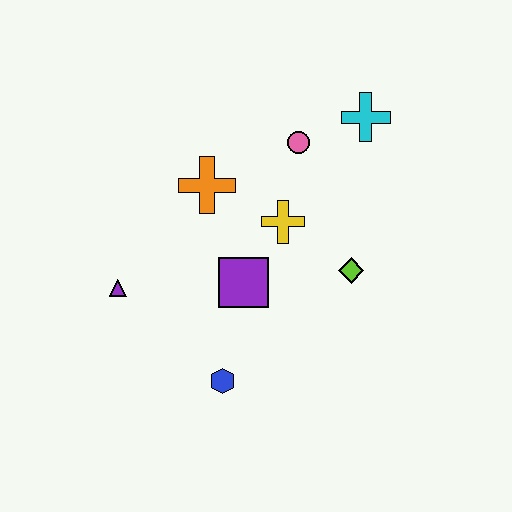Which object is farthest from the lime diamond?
The purple triangle is farthest from the lime diamond.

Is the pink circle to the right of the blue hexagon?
Yes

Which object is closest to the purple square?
The yellow cross is closest to the purple square.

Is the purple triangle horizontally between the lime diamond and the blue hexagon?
No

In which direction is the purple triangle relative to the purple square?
The purple triangle is to the left of the purple square.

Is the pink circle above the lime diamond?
Yes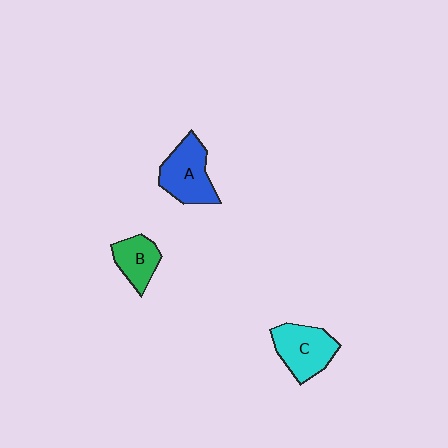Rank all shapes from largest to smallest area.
From largest to smallest: A (blue), C (cyan), B (green).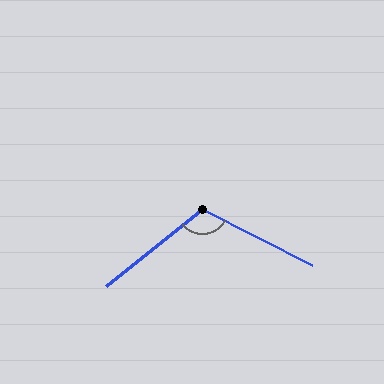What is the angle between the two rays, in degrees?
Approximately 114 degrees.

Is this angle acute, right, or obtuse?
It is obtuse.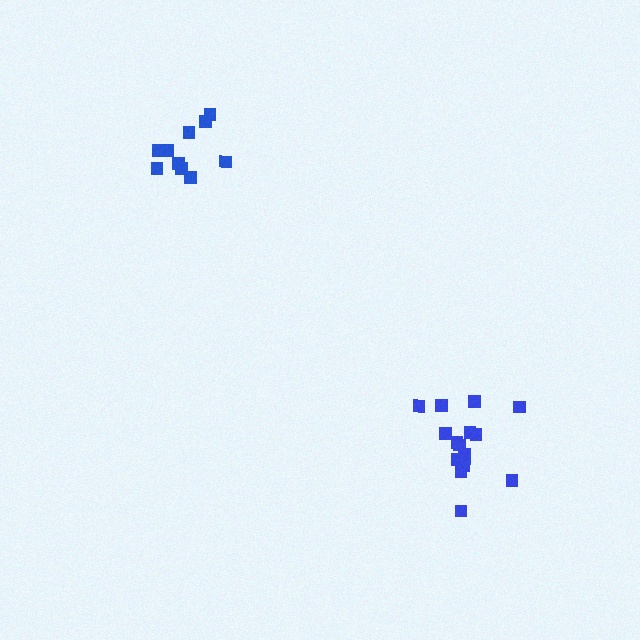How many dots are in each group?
Group 1: 16 dots, Group 2: 10 dots (26 total).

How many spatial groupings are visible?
There are 2 spatial groupings.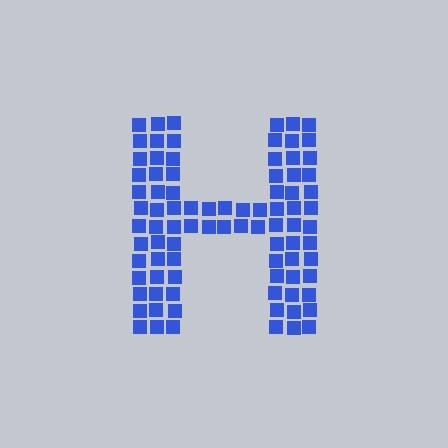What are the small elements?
The small elements are squares.